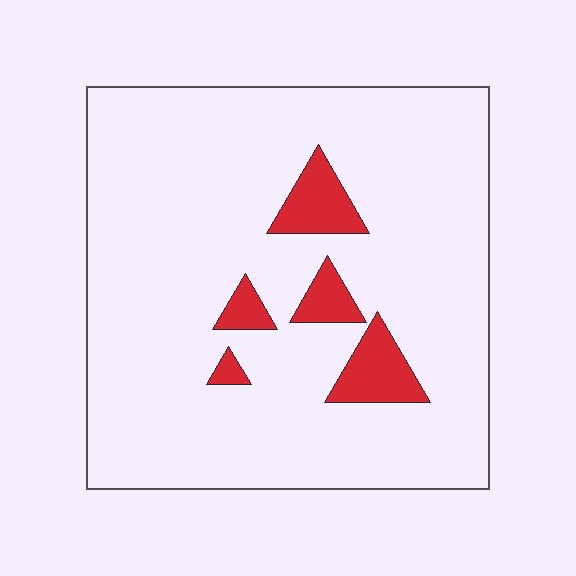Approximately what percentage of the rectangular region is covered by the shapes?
Approximately 10%.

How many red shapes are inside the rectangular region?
5.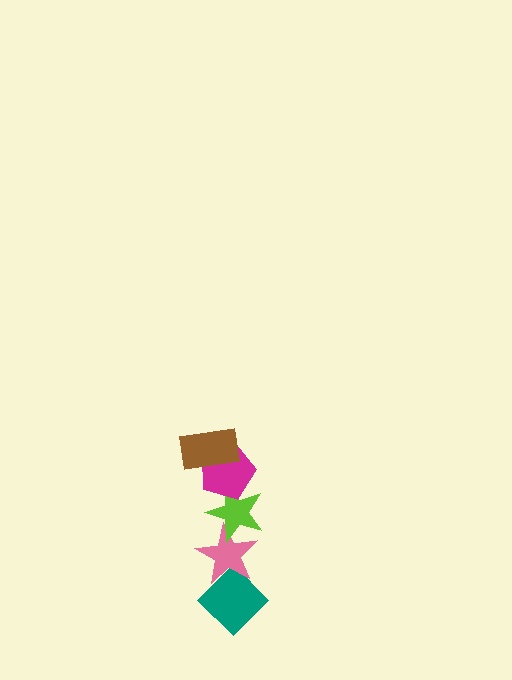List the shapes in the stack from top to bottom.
From top to bottom: the brown rectangle, the magenta pentagon, the lime star, the pink star, the teal diamond.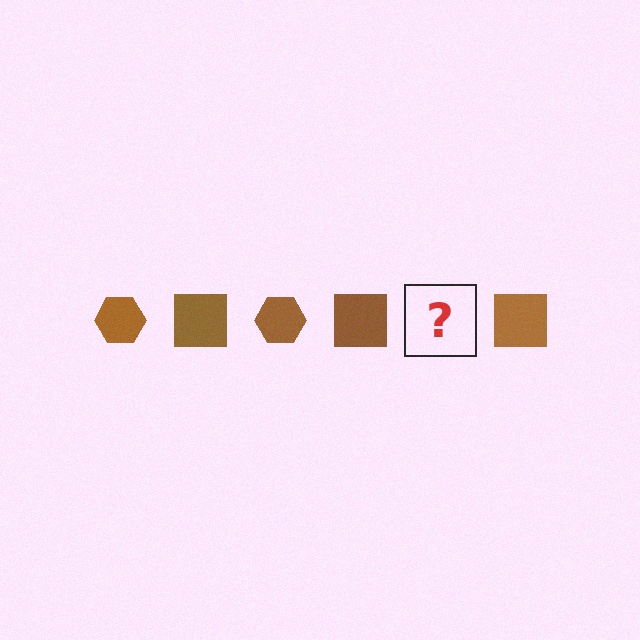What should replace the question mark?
The question mark should be replaced with a brown hexagon.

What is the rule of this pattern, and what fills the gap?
The rule is that the pattern cycles through hexagon, square shapes in brown. The gap should be filled with a brown hexagon.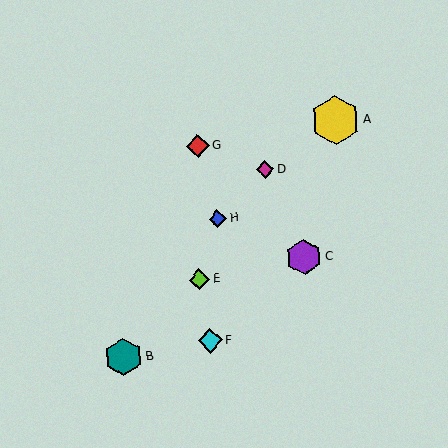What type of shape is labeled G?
Shape G is a red diamond.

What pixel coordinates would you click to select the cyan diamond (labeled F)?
Click at (210, 341) to select the cyan diamond F.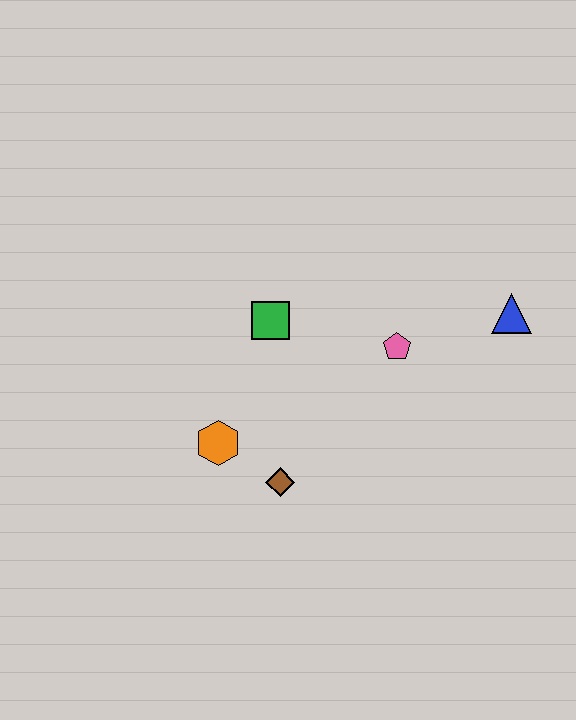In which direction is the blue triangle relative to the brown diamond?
The blue triangle is to the right of the brown diamond.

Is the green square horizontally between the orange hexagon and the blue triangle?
Yes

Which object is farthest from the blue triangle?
The orange hexagon is farthest from the blue triangle.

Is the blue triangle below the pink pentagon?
No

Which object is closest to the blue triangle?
The pink pentagon is closest to the blue triangle.